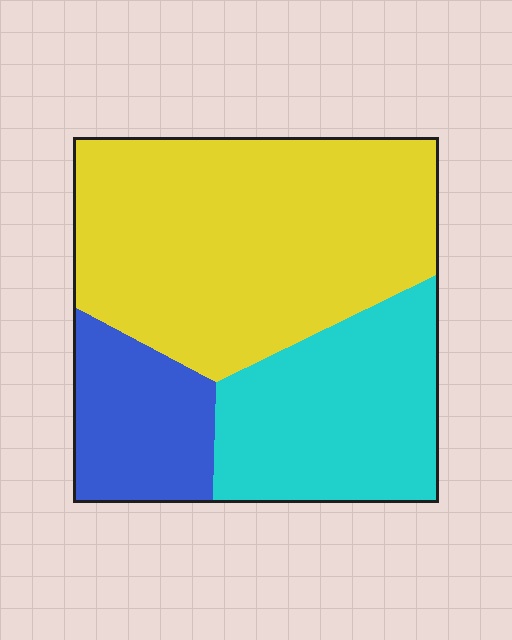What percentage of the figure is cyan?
Cyan covers 29% of the figure.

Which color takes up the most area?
Yellow, at roughly 55%.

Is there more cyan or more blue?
Cyan.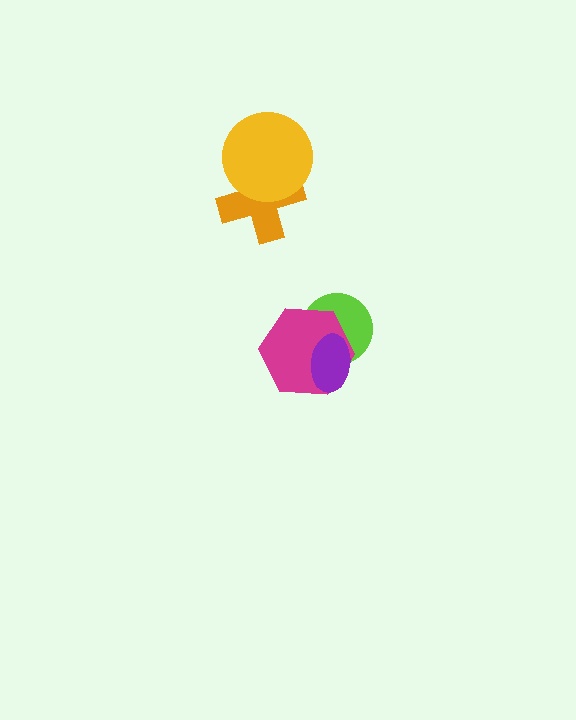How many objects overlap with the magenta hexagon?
2 objects overlap with the magenta hexagon.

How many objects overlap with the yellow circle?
1 object overlaps with the yellow circle.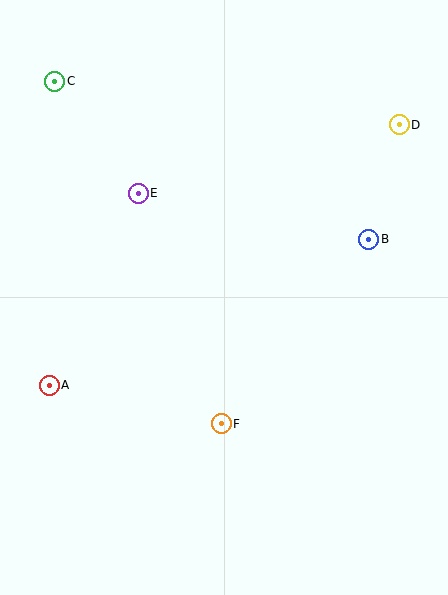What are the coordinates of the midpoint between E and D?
The midpoint between E and D is at (269, 159).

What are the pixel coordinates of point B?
Point B is at (369, 239).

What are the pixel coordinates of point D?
Point D is at (399, 125).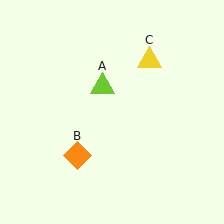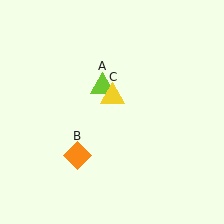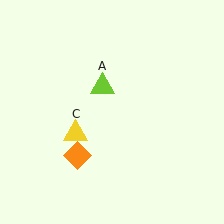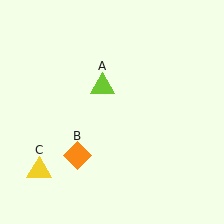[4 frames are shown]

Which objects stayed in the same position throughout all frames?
Lime triangle (object A) and orange diamond (object B) remained stationary.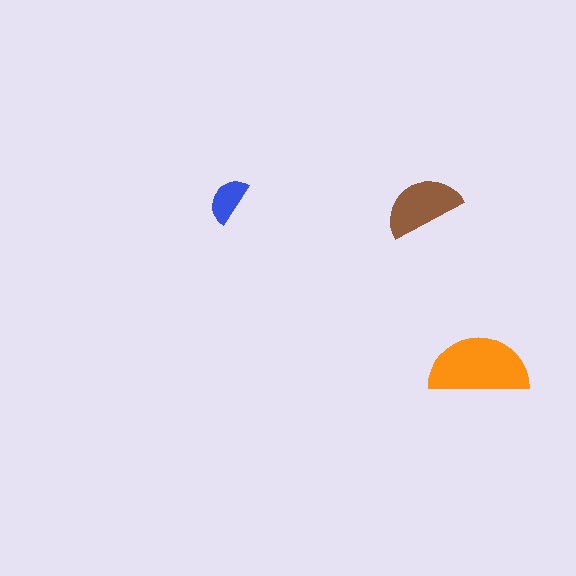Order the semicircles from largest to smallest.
the orange one, the brown one, the blue one.